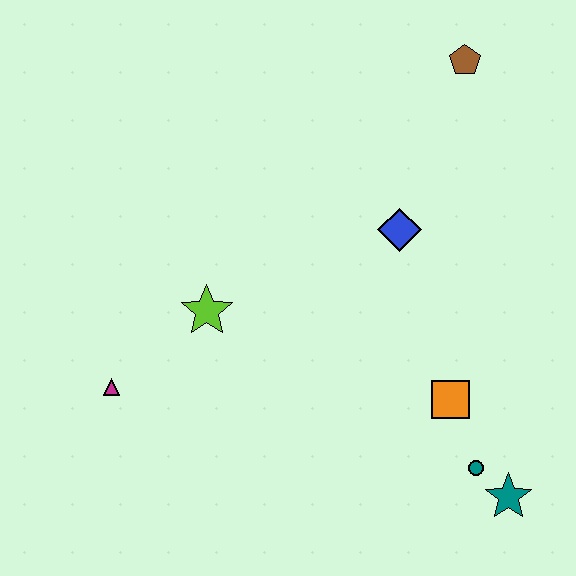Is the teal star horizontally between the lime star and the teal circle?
No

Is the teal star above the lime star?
No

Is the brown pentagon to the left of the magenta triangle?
No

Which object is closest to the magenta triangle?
The lime star is closest to the magenta triangle.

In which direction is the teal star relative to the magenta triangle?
The teal star is to the right of the magenta triangle.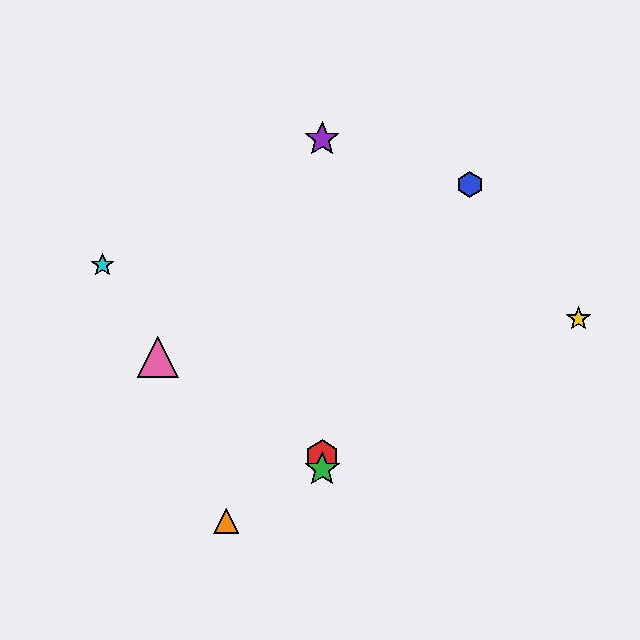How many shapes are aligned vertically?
3 shapes (the red hexagon, the green star, the purple star) are aligned vertically.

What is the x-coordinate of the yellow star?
The yellow star is at x≈579.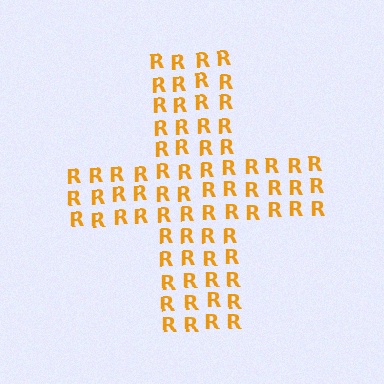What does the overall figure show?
The overall figure shows a cross.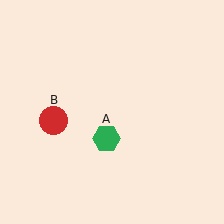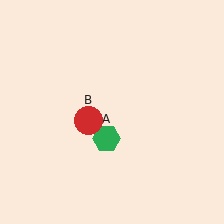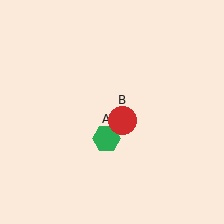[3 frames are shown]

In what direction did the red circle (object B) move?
The red circle (object B) moved right.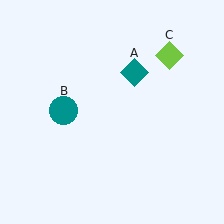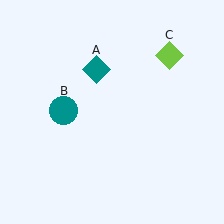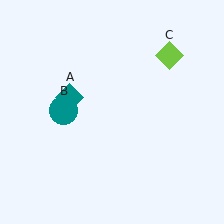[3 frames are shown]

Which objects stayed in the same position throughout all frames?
Teal circle (object B) and lime diamond (object C) remained stationary.